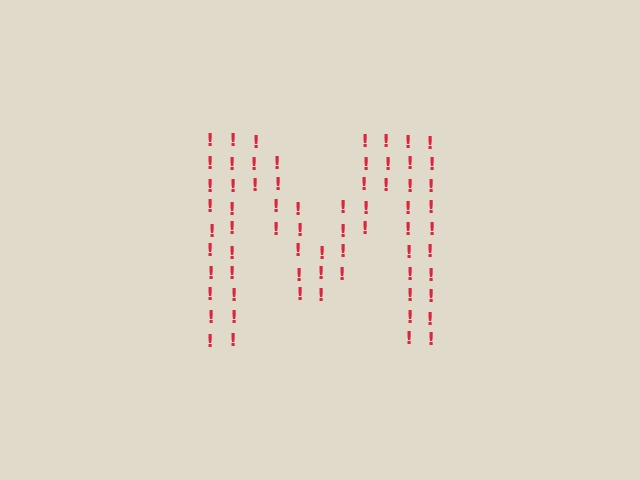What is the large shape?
The large shape is the letter M.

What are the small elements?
The small elements are exclamation marks.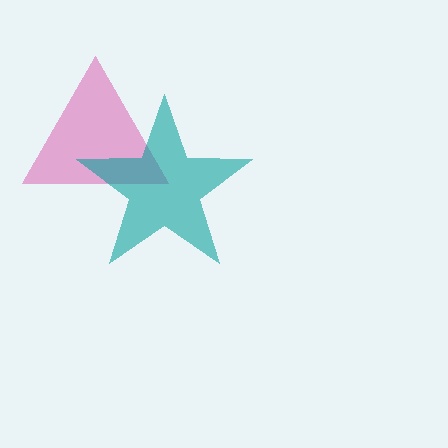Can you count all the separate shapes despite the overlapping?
Yes, there are 2 separate shapes.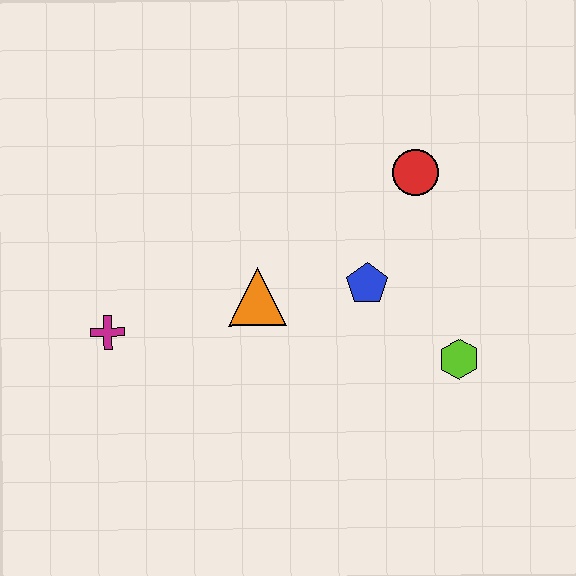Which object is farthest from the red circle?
The magenta cross is farthest from the red circle.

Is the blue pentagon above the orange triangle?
Yes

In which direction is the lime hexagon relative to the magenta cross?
The lime hexagon is to the right of the magenta cross.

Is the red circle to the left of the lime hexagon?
Yes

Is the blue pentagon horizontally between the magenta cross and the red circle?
Yes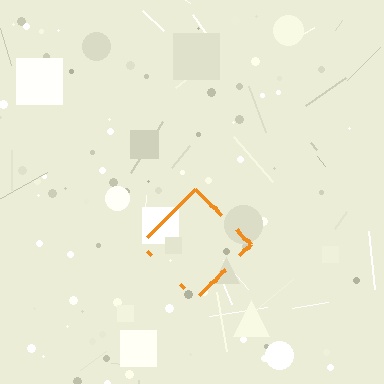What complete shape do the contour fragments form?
The contour fragments form a diamond.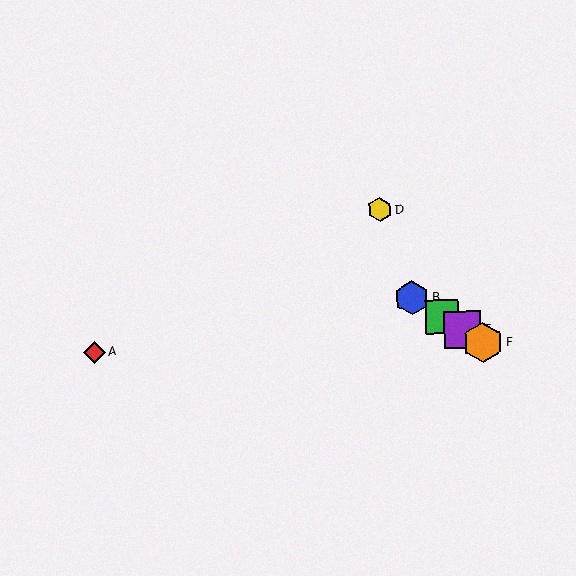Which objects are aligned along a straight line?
Objects B, C, E, F are aligned along a straight line.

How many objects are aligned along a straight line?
4 objects (B, C, E, F) are aligned along a straight line.